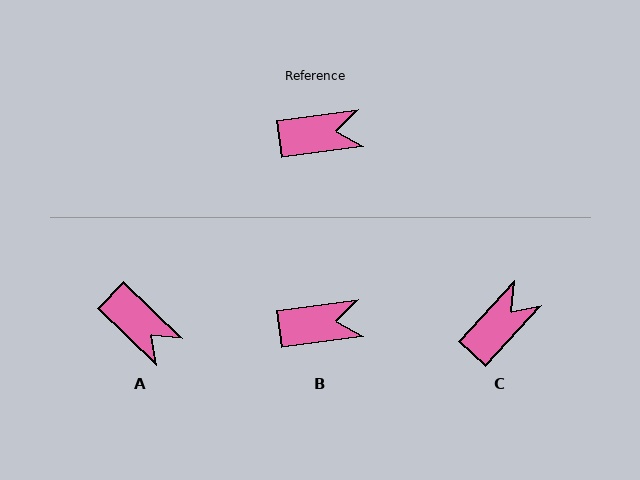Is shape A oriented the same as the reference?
No, it is off by about 51 degrees.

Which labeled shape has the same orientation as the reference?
B.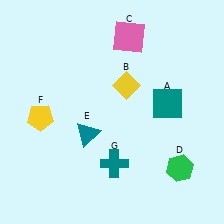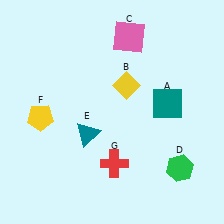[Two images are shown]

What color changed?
The cross (G) changed from teal in Image 1 to red in Image 2.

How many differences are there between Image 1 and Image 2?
There is 1 difference between the two images.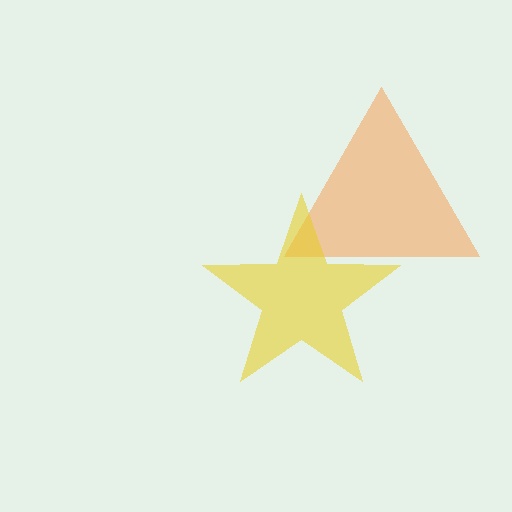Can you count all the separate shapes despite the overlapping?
Yes, there are 2 separate shapes.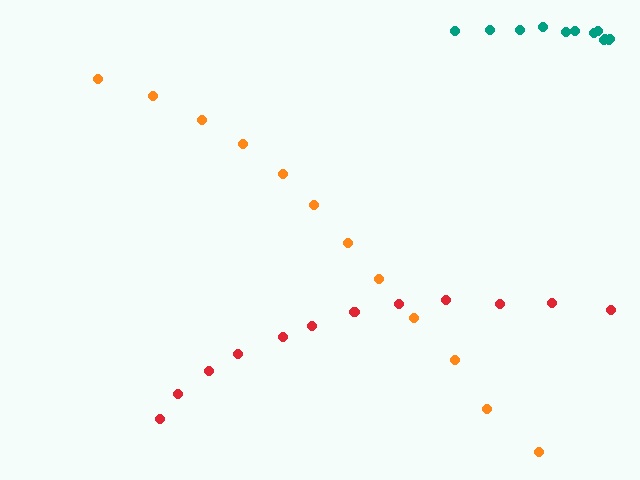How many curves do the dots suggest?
There are 3 distinct paths.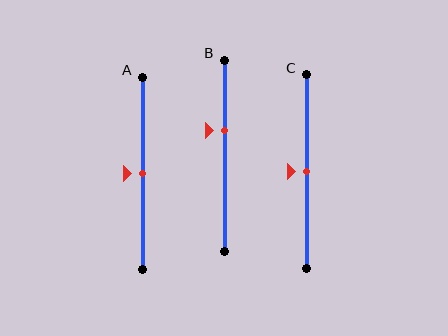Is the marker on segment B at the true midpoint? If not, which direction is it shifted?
No, the marker on segment B is shifted upward by about 13% of the segment length.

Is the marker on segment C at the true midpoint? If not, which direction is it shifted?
Yes, the marker on segment C is at the true midpoint.